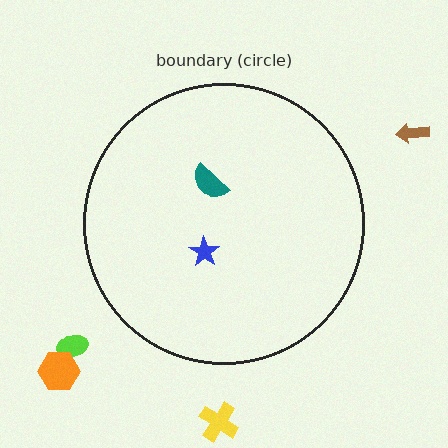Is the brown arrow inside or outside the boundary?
Outside.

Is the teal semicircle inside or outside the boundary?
Inside.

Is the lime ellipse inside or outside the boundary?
Outside.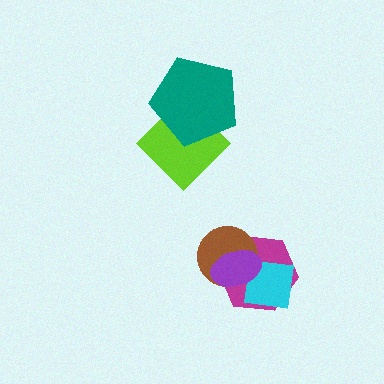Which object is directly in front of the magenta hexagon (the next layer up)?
The brown circle is directly in front of the magenta hexagon.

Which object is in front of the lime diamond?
The teal pentagon is in front of the lime diamond.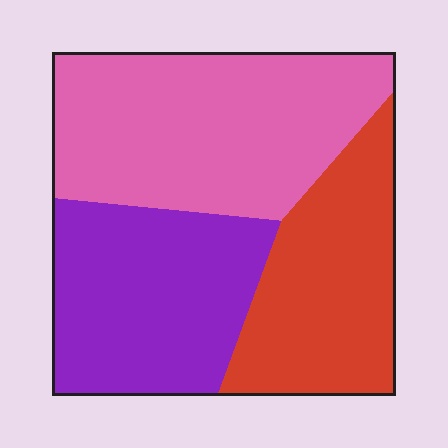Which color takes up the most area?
Pink, at roughly 40%.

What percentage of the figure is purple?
Purple covers around 30% of the figure.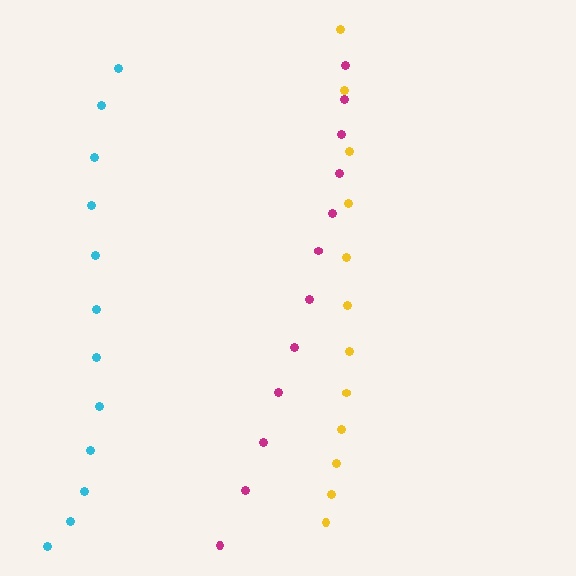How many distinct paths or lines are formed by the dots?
There are 3 distinct paths.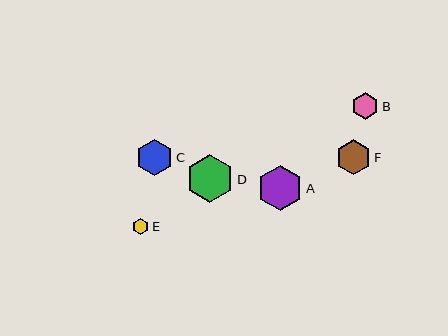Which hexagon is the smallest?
Hexagon E is the smallest with a size of approximately 16 pixels.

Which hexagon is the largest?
Hexagon D is the largest with a size of approximately 48 pixels.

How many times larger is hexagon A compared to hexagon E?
Hexagon A is approximately 2.8 times the size of hexagon E.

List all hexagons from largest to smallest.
From largest to smallest: D, A, C, F, B, E.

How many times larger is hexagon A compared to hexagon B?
Hexagon A is approximately 1.7 times the size of hexagon B.